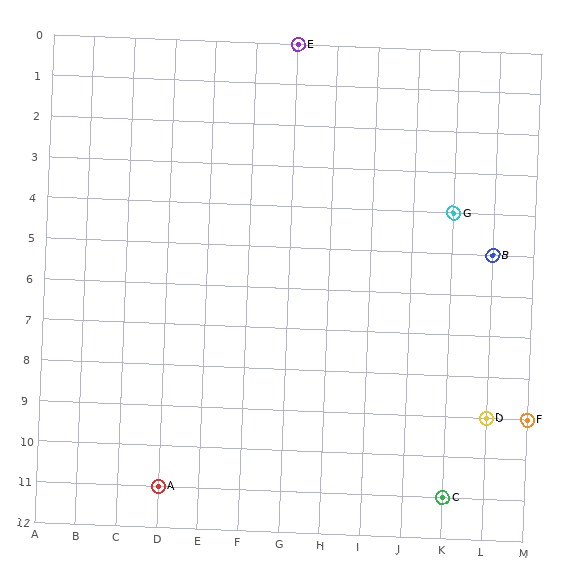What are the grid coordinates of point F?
Point F is at grid coordinates (M, 9).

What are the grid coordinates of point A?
Point A is at grid coordinates (D, 11).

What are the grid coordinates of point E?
Point E is at grid coordinates (G, 0).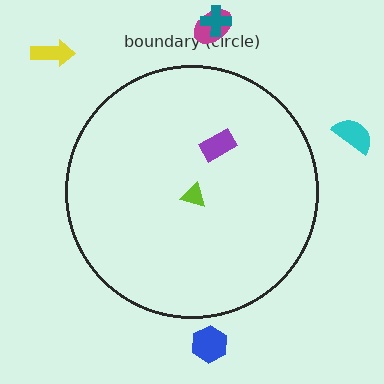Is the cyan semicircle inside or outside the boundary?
Outside.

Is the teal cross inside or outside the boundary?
Outside.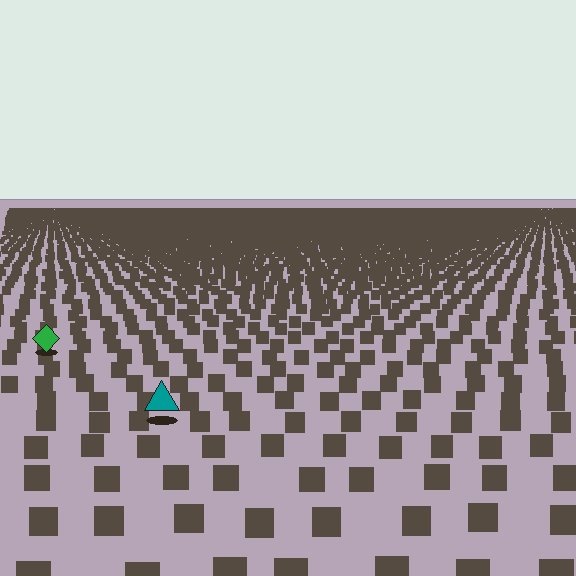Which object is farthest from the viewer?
The green diamond is farthest from the viewer. It appears smaller and the ground texture around it is denser.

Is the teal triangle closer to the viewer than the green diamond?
Yes. The teal triangle is closer — you can tell from the texture gradient: the ground texture is coarser near it.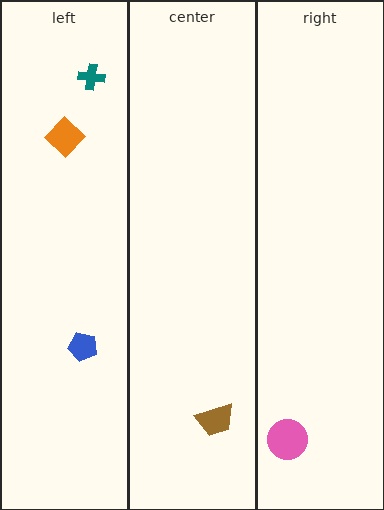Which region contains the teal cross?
The left region.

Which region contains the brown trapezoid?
The center region.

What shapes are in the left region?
The teal cross, the orange diamond, the blue pentagon.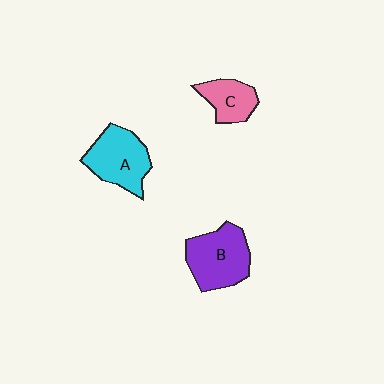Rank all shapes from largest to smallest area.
From largest to smallest: B (purple), A (cyan), C (pink).